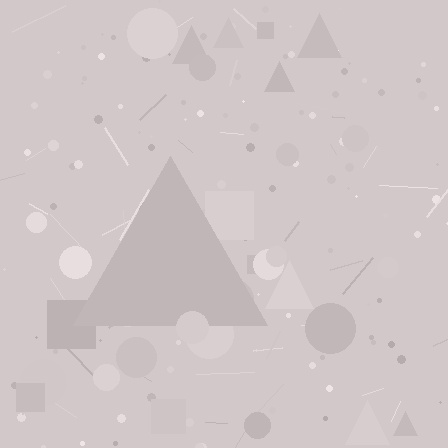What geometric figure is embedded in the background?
A triangle is embedded in the background.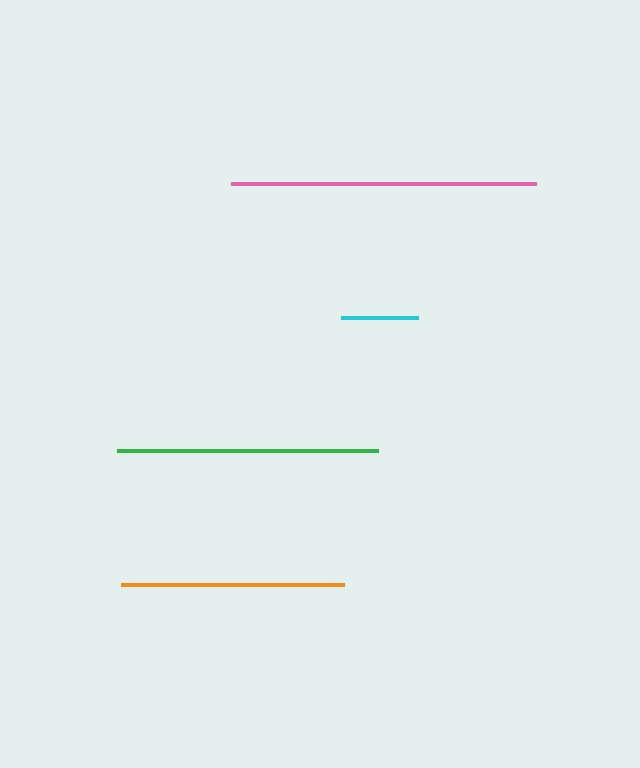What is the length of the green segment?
The green segment is approximately 260 pixels long.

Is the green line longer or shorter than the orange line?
The green line is longer than the orange line.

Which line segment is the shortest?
The cyan line is the shortest at approximately 77 pixels.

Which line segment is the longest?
The pink line is the longest at approximately 305 pixels.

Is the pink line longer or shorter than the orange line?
The pink line is longer than the orange line.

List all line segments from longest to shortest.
From longest to shortest: pink, green, orange, cyan.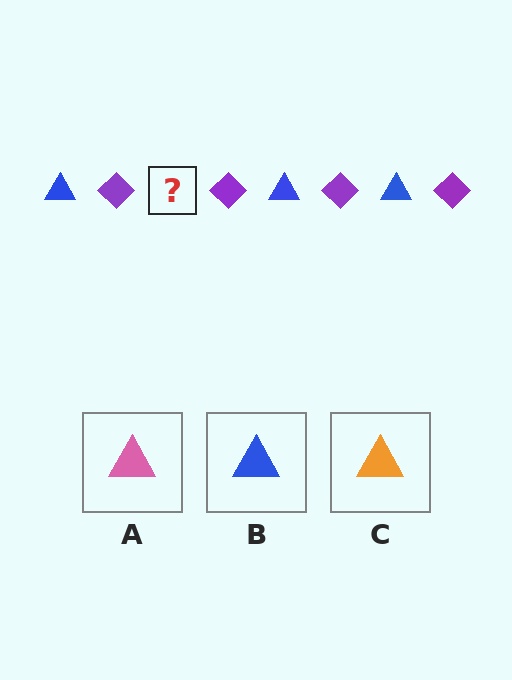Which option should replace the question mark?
Option B.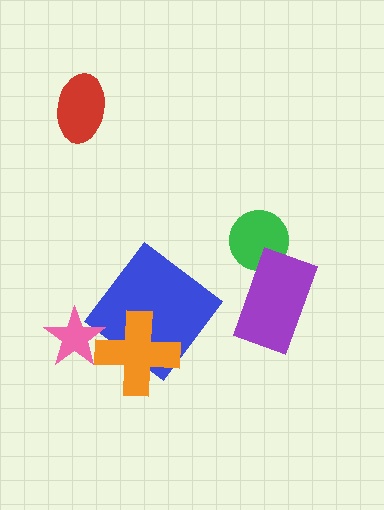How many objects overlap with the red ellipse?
0 objects overlap with the red ellipse.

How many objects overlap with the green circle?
1 object overlaps with the green circle.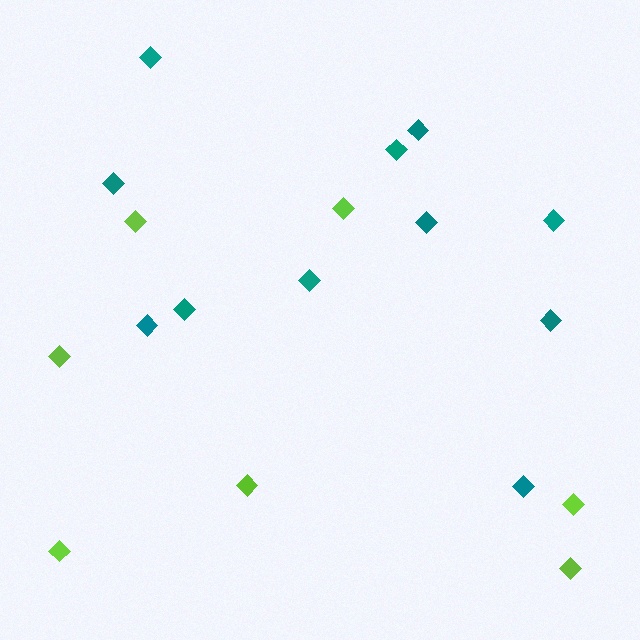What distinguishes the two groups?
There are 2 groups: one group of teal diamonds (11) and one group of lime diamonds (7).